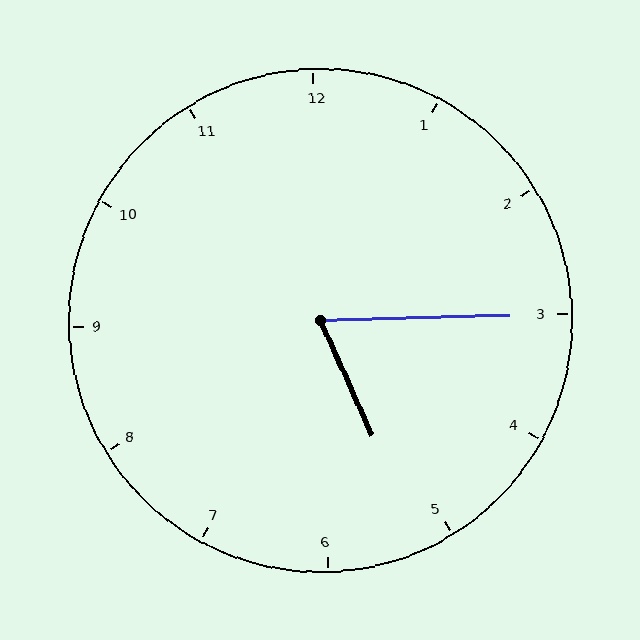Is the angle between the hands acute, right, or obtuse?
It is acute.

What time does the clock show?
5:15.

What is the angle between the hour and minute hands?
Approximately 68 degrees.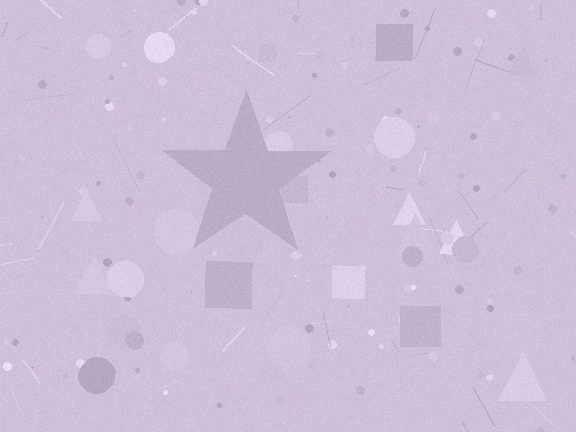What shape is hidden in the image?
A star is hidden in the image.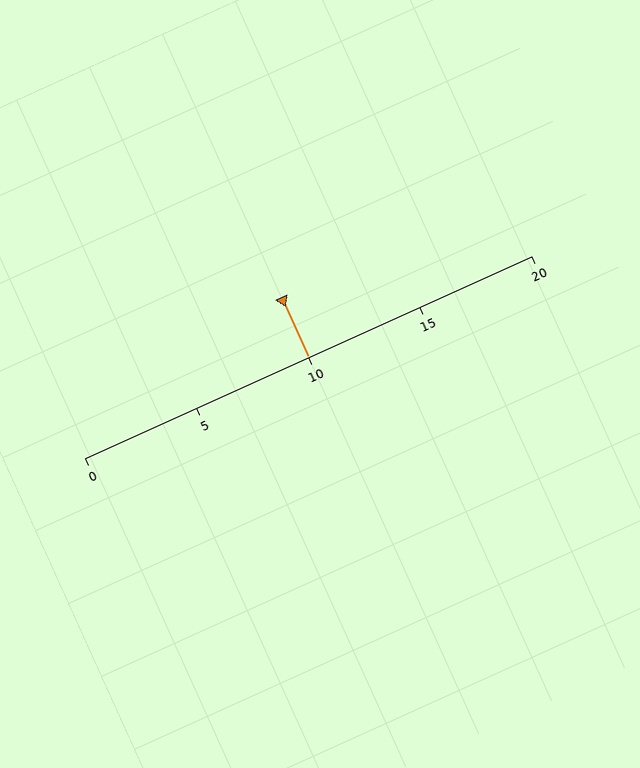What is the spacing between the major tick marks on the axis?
The major ticks are spaced 5 apart.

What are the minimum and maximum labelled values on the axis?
The axis runs from 0 to 20.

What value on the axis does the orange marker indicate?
The marker indicates approximately 10.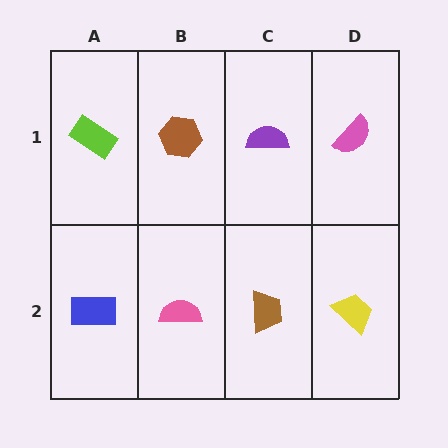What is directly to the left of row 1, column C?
A brown hexagon.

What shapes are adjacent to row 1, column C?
A brown trapezoid (row 2, column C), a brown hexagon (row 1, column B), a pink semicircle (row 1, column D).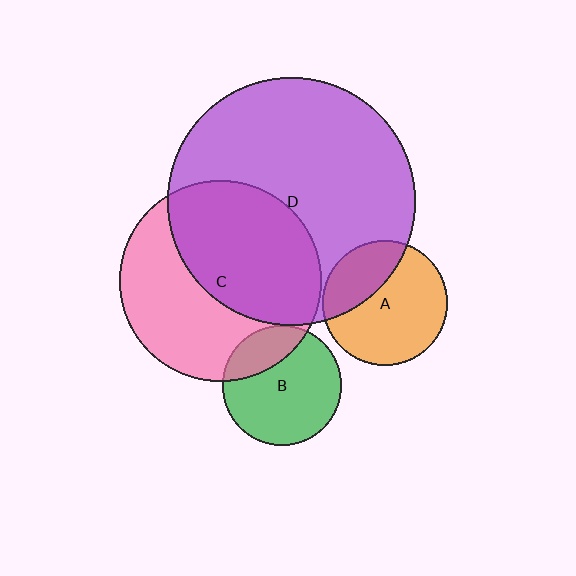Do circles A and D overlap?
Yes.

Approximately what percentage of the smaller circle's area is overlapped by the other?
Approximately 30%.